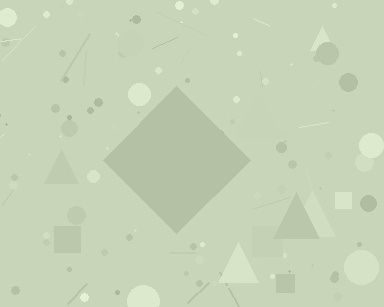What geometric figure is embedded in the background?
A diamond is embedded in the background.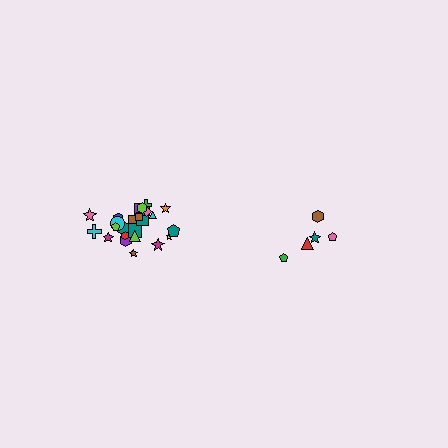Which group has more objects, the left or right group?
The left group.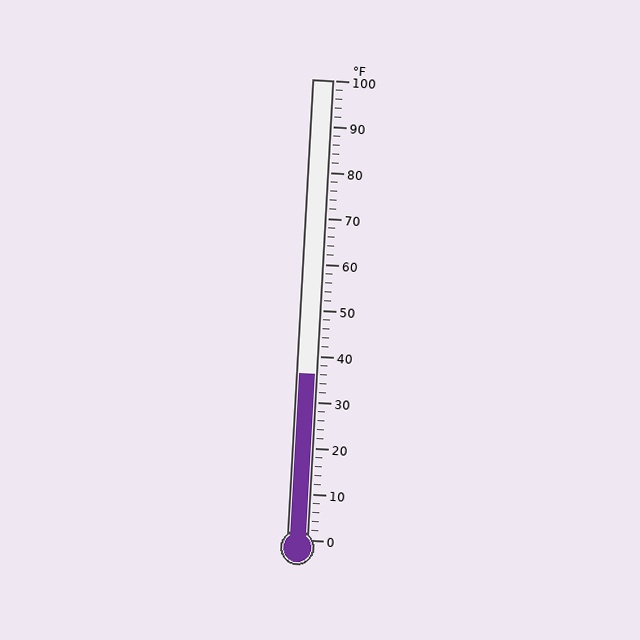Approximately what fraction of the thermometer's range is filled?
The thermometer is filled to approximately 35% of its range.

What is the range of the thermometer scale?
The thermometer scale ranges from 0°F to 100°F.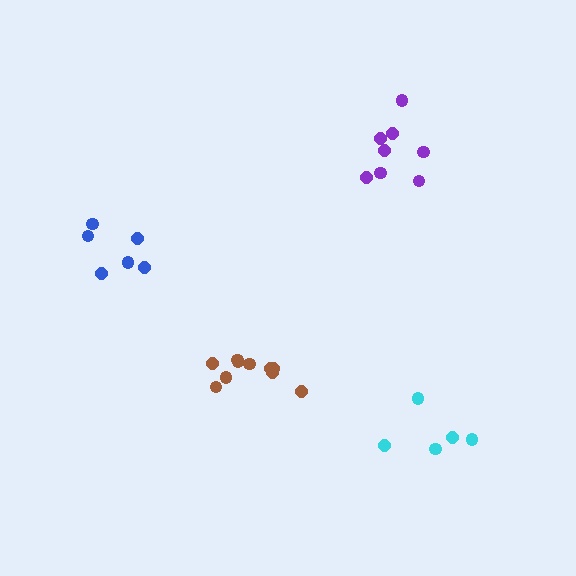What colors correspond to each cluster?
The clusters are colored: blue, brown, cyan, purple.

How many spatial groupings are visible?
There are 4 spatial groupings.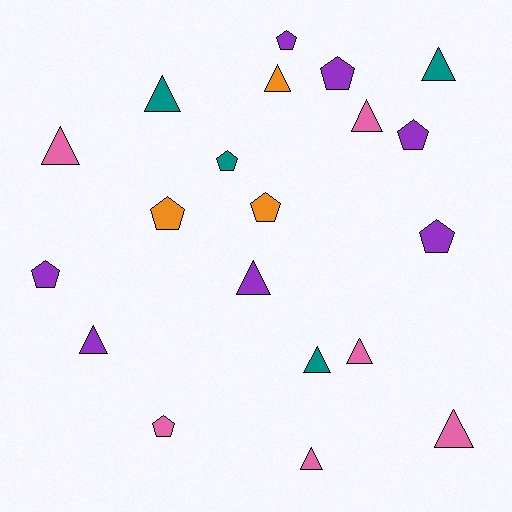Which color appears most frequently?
Purple, with 7 objects.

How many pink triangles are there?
There are 5 pink triangles.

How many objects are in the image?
There are 20 objects.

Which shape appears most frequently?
Triangle, with 11 objects.